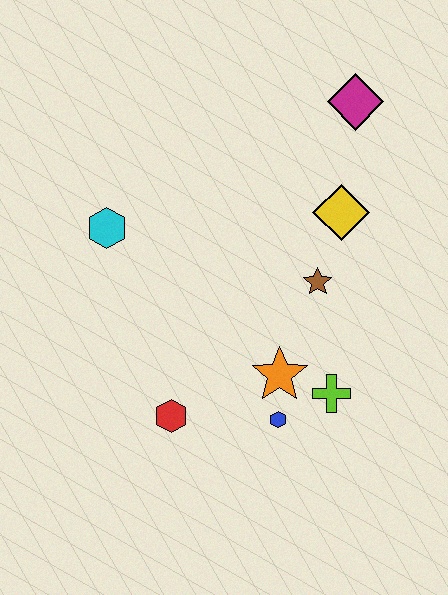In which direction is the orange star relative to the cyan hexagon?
The orange star is to the right of the cyan hexagon.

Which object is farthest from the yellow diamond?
The red hexagon is farthest from the yellow diamond.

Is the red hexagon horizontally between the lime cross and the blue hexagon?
No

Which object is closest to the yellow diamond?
The brown star is closest to the yellow diamond.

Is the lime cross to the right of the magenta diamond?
No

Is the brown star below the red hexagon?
No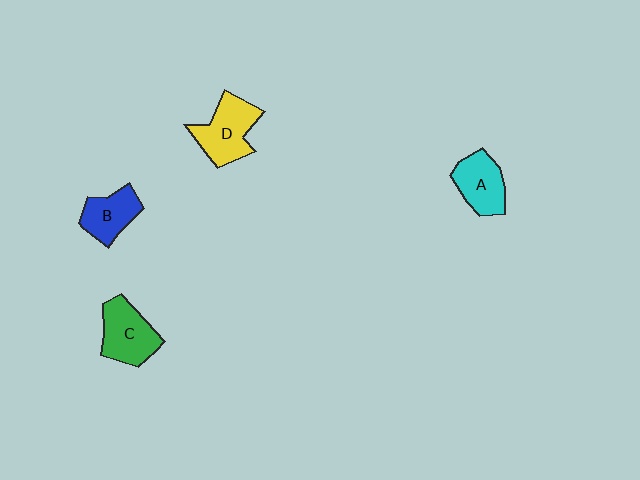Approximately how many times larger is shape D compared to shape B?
Approximately 1.4 times.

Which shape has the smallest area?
Shape B (blue).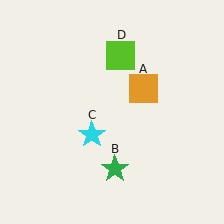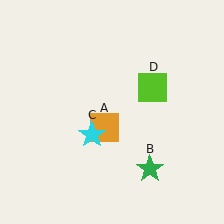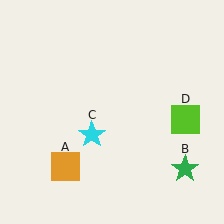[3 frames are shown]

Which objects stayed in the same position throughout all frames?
Cyan star (object C) remained stationary.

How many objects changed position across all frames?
3 objects changed position: orange square (object A), green star (object B), lime square (object D).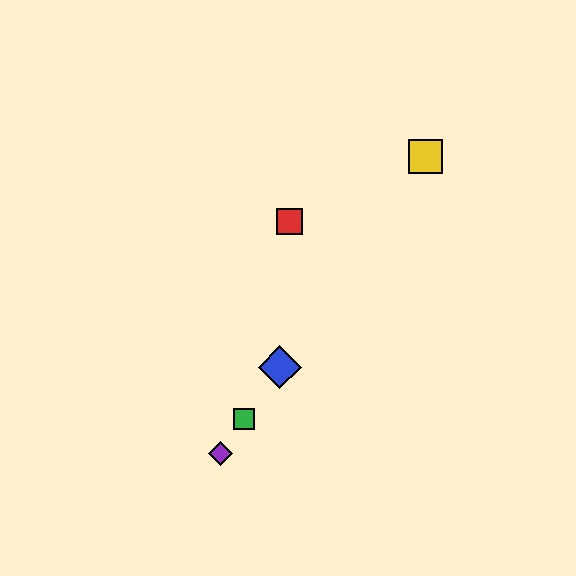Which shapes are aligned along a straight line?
The blue diamond, the green square, the yellow square, the purple diamond are aligned along a straight line.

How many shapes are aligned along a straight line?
4 shapes (the blue diamond, the green square, the yellow square, the purple diamond) are aligned along a straight line.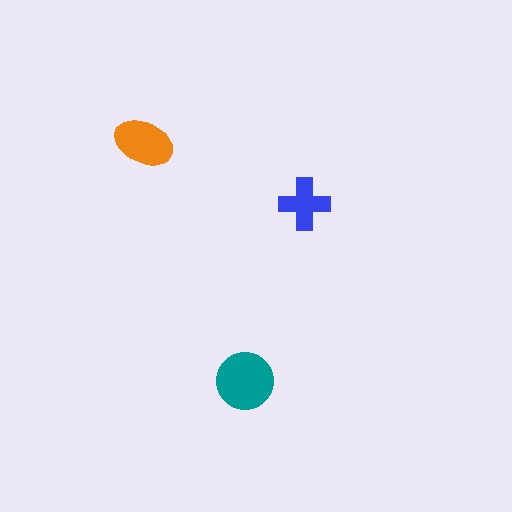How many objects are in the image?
There are 3 objects in the image.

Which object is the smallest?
The blue cross.